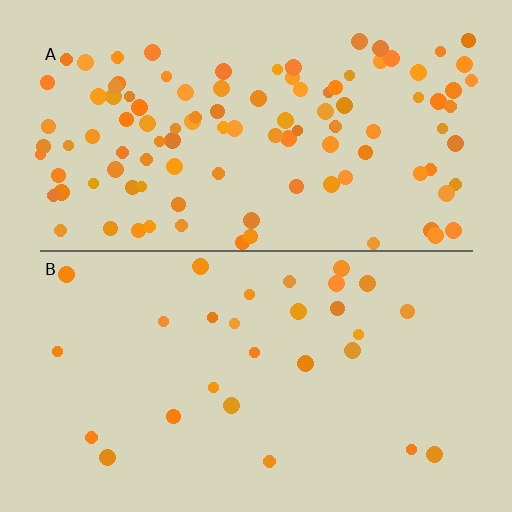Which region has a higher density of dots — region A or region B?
A (the top).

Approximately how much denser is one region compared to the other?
Approximately 3.9× — region A over region B.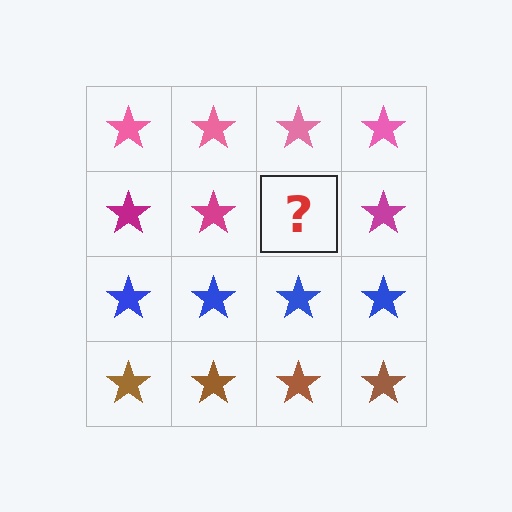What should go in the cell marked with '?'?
The missing cell should contain a magenta star.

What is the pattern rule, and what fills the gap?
The rule is that each row has a consistent color. The gap should be filled with a magenta star.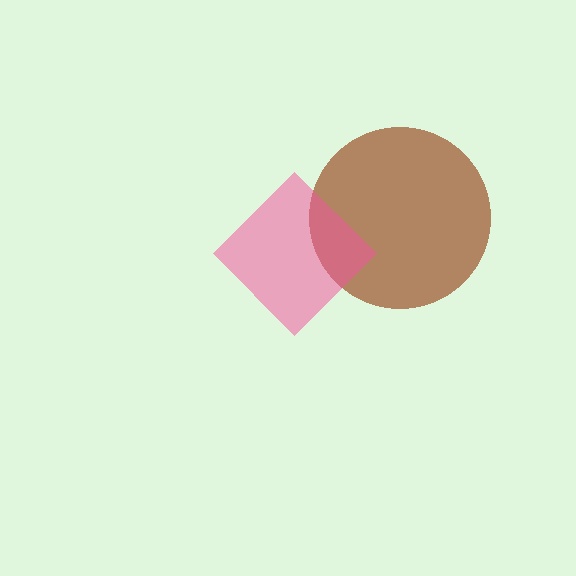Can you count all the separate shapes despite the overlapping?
Yes, there are 2 separate shapes.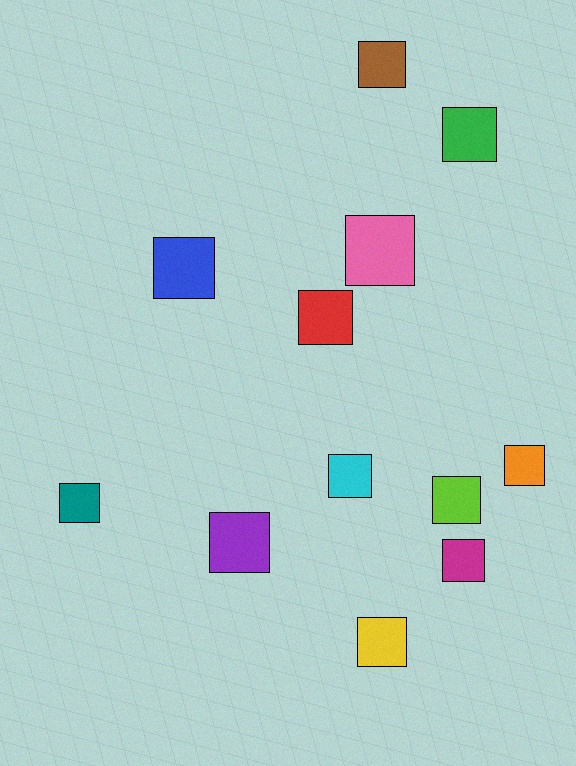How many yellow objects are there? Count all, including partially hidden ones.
There is 1 yellow object.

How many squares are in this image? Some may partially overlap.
There are 12 squares.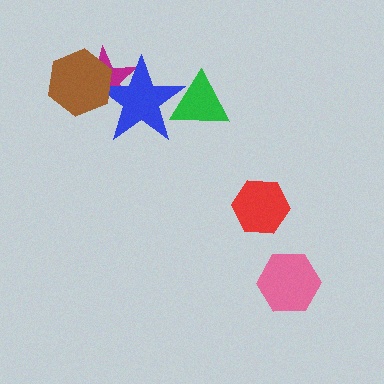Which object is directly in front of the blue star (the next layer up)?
The green triangle is directly in front of the blue star.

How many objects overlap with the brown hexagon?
2 objects overlap with the brown hexagon.